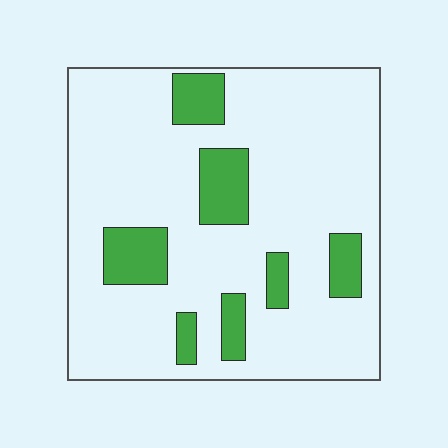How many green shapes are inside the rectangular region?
7.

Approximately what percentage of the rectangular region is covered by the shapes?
Approximately 15%.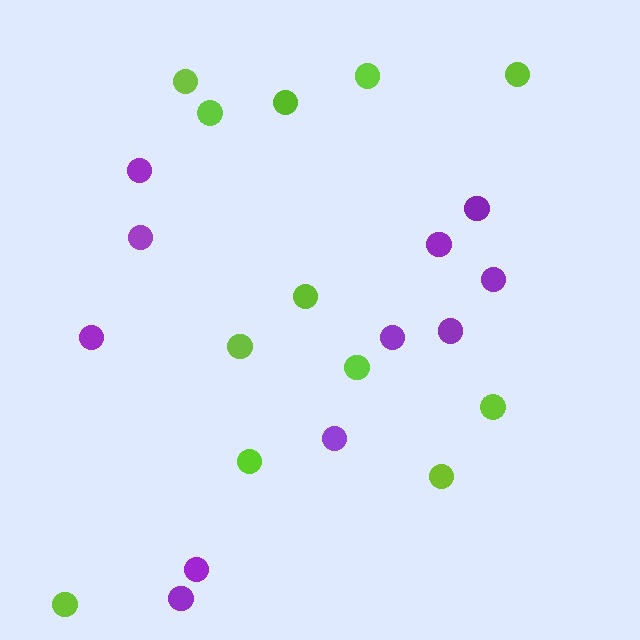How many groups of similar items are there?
There are 2 groups: one group of lime circles (12) and one group of purple circles (11).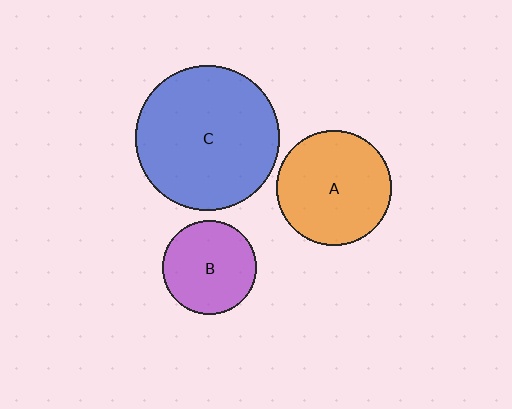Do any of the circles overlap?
No, none of the circles overlap.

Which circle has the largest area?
Circle C (blue).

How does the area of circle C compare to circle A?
Approximately 1.6 times.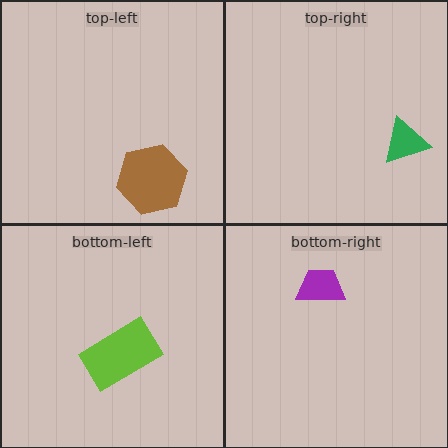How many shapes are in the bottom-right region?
1.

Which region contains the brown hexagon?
The top-left region.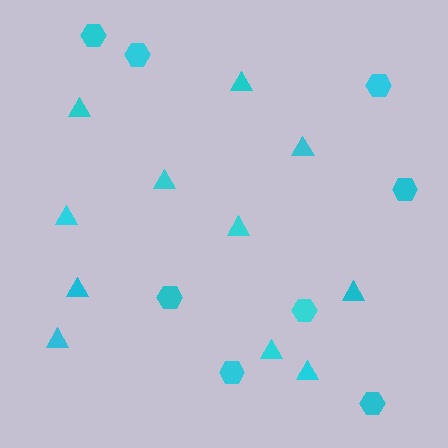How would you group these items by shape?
There are 2 groups: one group of triangles (11) and one group of hexagons (8).